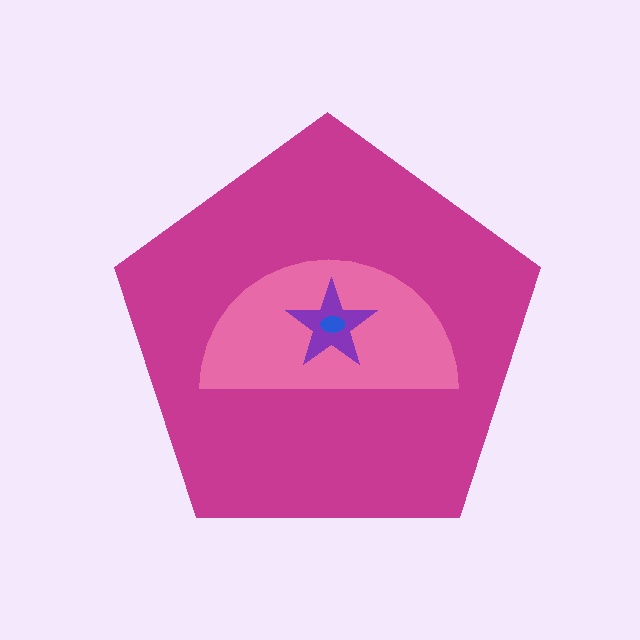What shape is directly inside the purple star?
The blue ellipse.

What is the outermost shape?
The magenta pentagon.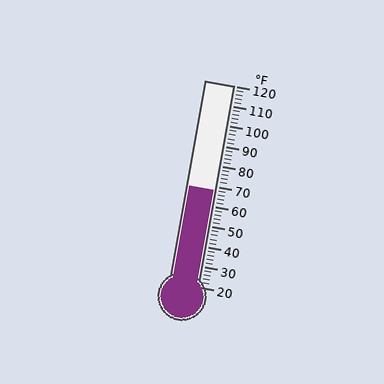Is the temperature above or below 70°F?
The temperature is below 70°F.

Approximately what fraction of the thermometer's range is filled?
The thermometer is filled to approximately 50% of its range.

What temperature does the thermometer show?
The thermometer shows approximately 68°F.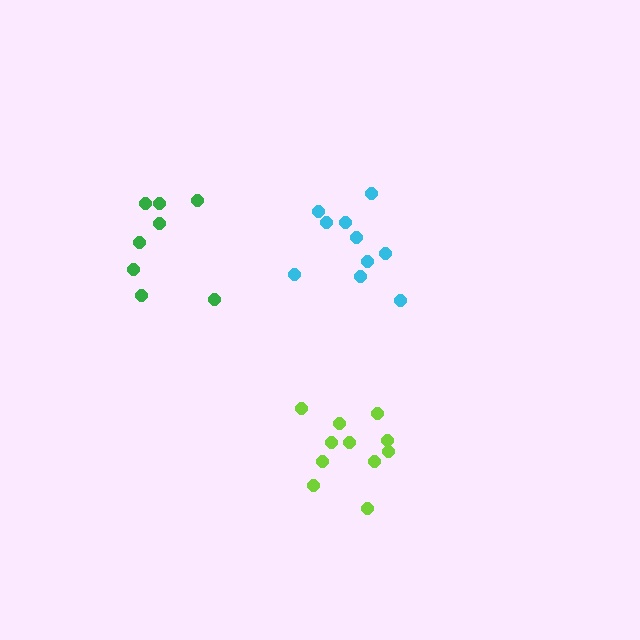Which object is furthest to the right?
The lime cluster is rightmost.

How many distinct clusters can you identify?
There are 3 distinct clusters.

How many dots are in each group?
Group 1: 8 dots, Group 2: 11 dots, Group 3: 10 dots (29 total).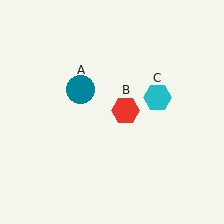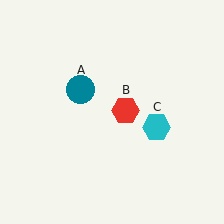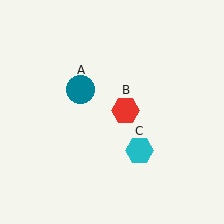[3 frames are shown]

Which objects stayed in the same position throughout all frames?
Teal circle (object A) and red hexagon (object B) remained stationary.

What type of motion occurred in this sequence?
The cyan hexagon (object C) rotated clockwise around the center of the scene.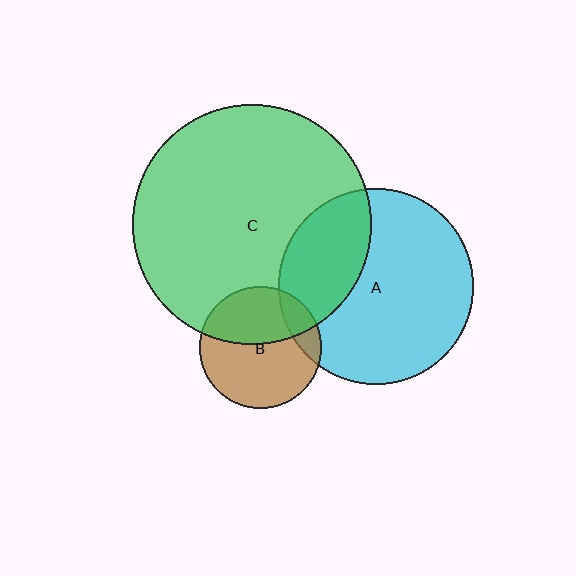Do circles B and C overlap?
Yes.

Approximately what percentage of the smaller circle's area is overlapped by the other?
Approximately 40%.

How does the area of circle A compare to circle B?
Approximately 2.6 times.